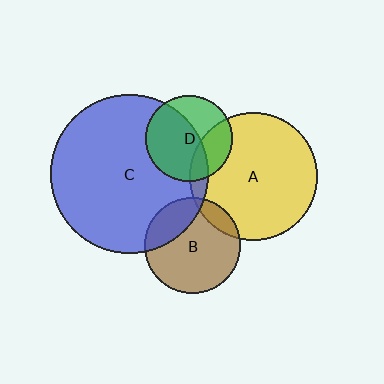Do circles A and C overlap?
Yes.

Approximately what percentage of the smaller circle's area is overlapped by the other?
Approximately 5%.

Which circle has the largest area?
Circle C (blue).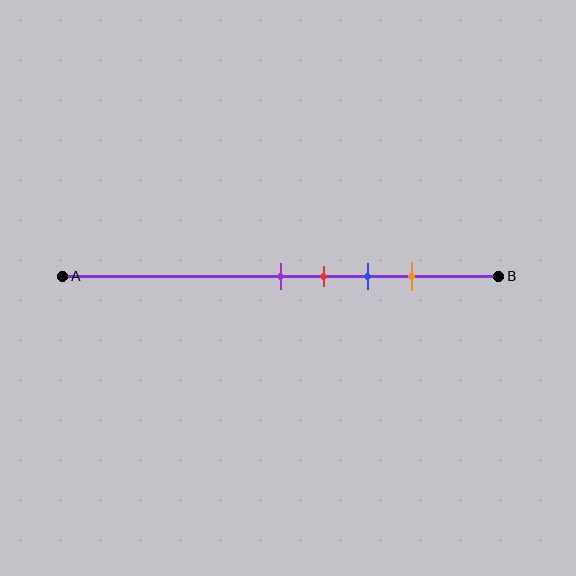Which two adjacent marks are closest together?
The purple and red marks are the closest adjacent pair.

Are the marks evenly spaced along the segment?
Yes, the marks are approximately evenly spaced.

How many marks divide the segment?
There are 4 marks dividing the segment.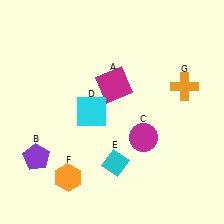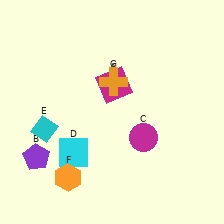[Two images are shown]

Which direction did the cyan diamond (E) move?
The cyan diamond (E) moved left.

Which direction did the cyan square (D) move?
The cyan square (D) moved down.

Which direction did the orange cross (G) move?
The orange cross (G) moved left.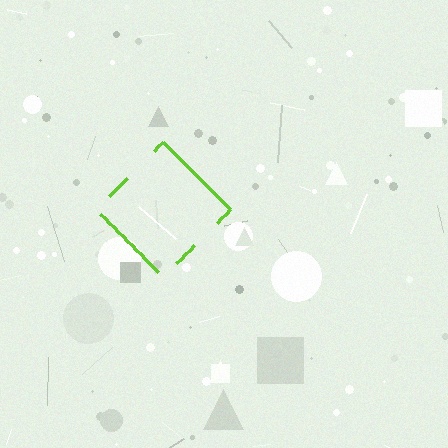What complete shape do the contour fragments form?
The contour fragments form a diamond.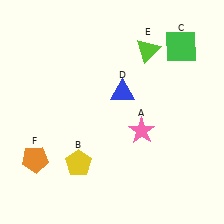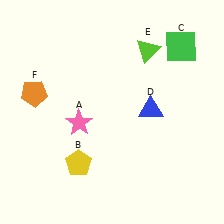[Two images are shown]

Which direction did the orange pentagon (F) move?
The orange pentagon (F) moved up.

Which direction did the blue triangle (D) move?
The blue triangle (D) moved right.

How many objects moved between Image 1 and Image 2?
3 objects moved between the two images.